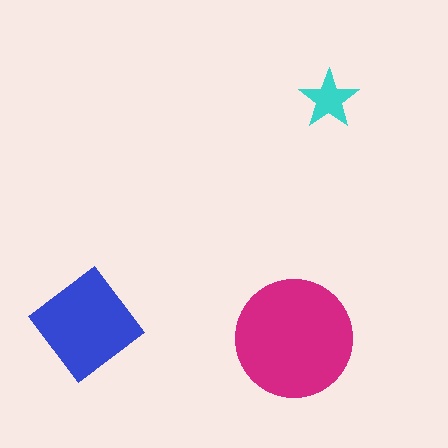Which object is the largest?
The magenta circle.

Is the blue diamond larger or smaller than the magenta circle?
Smaller.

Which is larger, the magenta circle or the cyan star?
The magenta circle.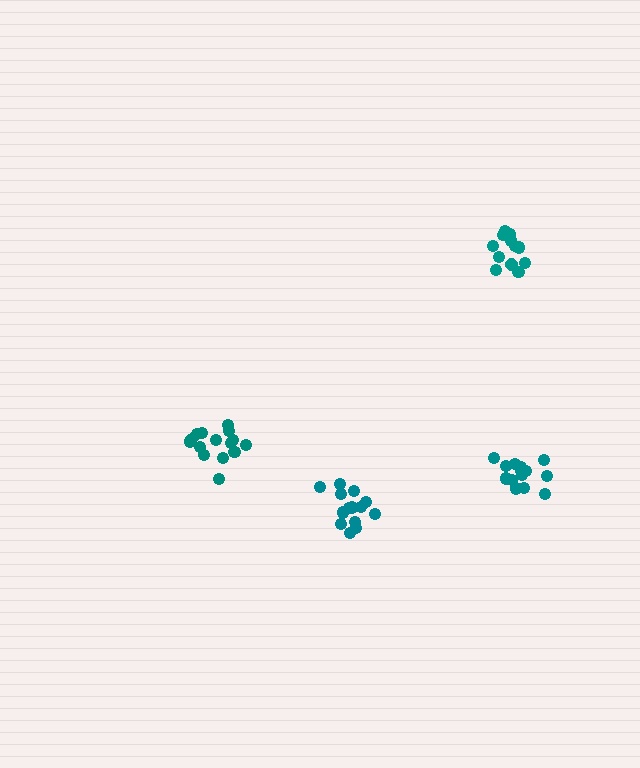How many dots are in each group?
Group 1: 12 dots, Group 2: 14 dots, Group 3: 15 dots, Group 4: 14 dots (55 total).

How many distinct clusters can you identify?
There are 4 distinct clusters.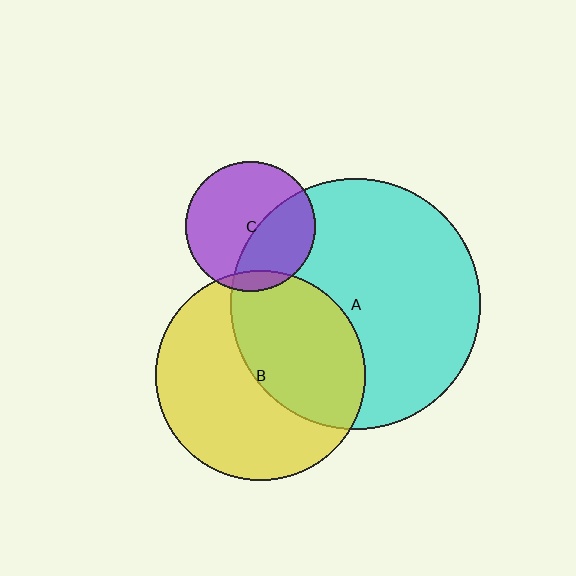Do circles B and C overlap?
Yes.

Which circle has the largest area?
Circle A (cyan).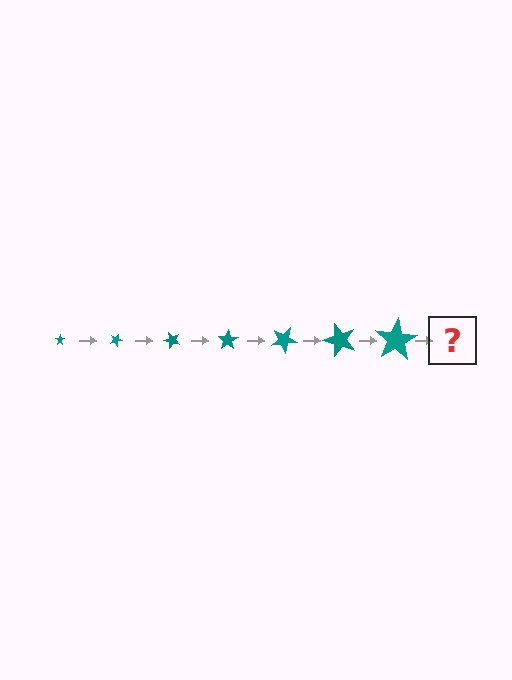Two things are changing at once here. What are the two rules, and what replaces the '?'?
The two rules are that the star grows larger each step and it rotates 25 degrees each step. The '?' should be a star, larger than the previous one and rotated 175 degrees from the start.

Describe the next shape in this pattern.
It should be a star, larger than the previous one and rotated 175 degrees from the start.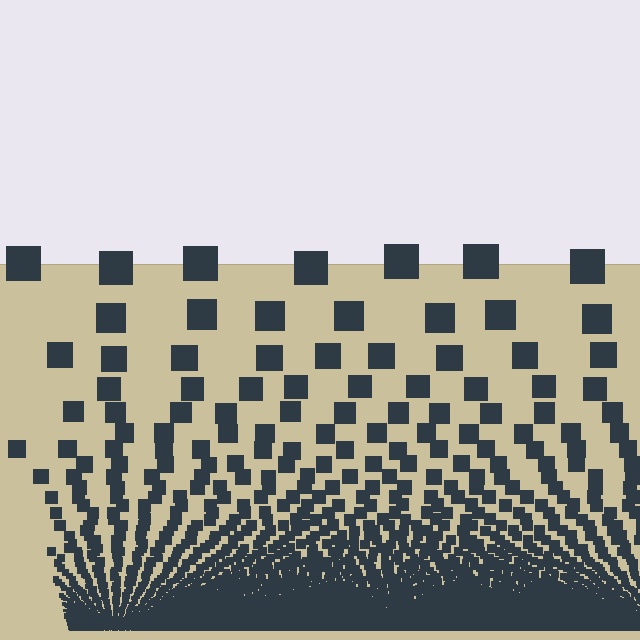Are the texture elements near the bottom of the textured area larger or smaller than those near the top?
Smaller. The gradient is inverted — elements near the bottom are smaller and denser.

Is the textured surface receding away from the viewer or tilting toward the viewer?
The surface appears to tilt toward the viewer. Texture elements get larger and sparser toward the top.